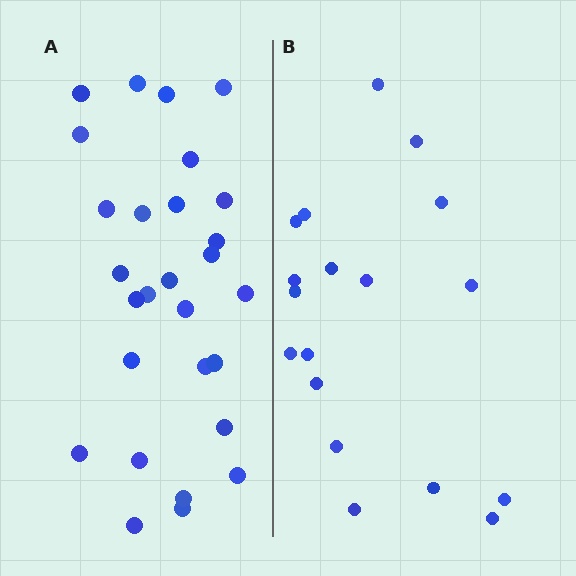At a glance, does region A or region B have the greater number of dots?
Region A (the left region) has more dots.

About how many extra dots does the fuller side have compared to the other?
Region A has roughly 10 or so more dots than region B.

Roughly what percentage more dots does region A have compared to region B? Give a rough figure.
About 55% more.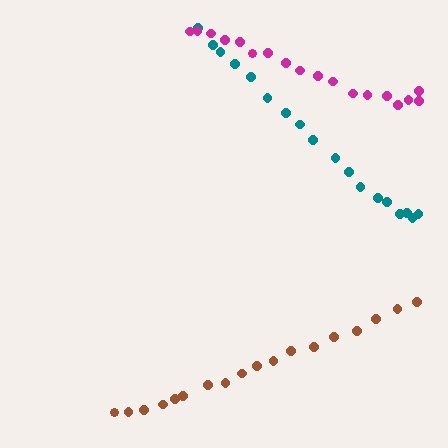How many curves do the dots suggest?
There are 3 distinct paths.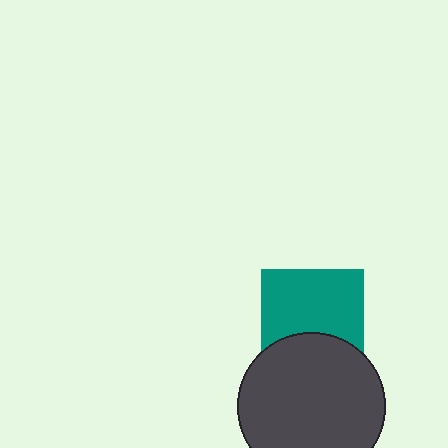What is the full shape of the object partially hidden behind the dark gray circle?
The partially hidden object is a teal square.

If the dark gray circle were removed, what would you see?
You would see the complete teal square.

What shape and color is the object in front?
The object in front is a dark gray circle.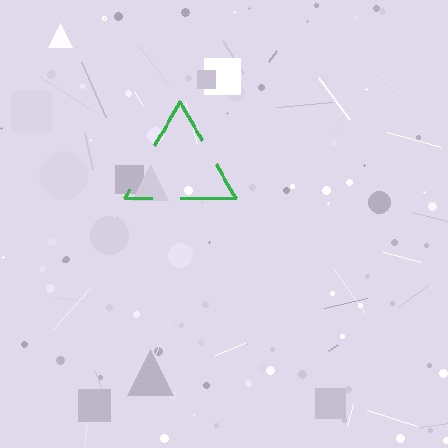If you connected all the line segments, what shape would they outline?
They would outline a triangle.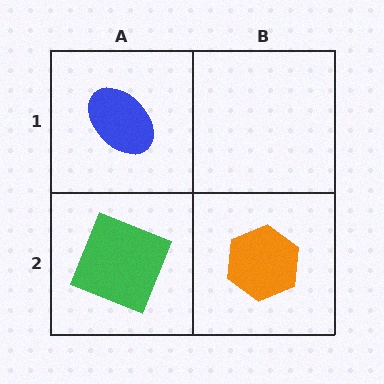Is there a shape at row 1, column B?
No, that cell is empty.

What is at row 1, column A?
A blue ellipse.